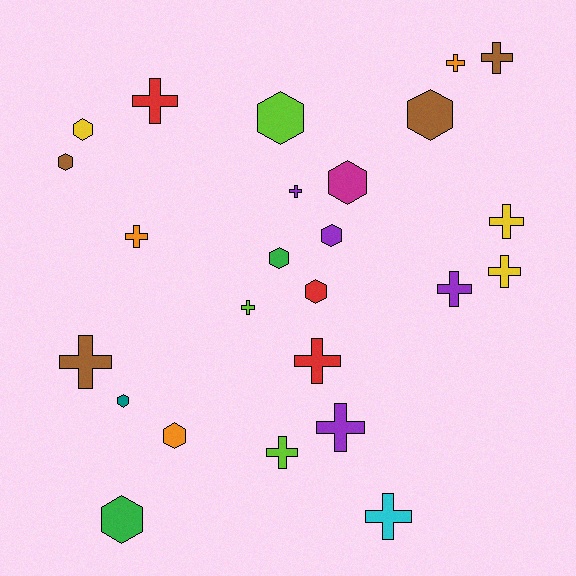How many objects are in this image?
There are 25 objects.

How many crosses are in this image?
There are 14 crosses.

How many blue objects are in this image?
There are no blue objects.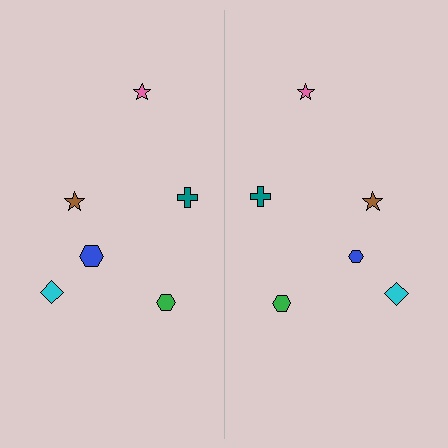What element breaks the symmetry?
The blue hexagon on the right side has a different size than its mirror counterpart.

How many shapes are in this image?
There are 12 shapes in this image.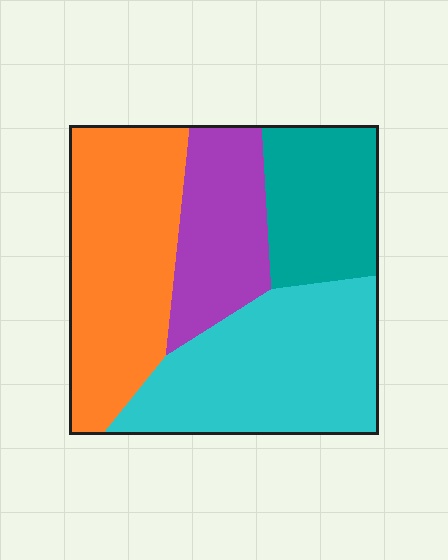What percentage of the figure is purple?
Purple covers around 20% of the figure.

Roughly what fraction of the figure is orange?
Orange covers about 30% of the figure.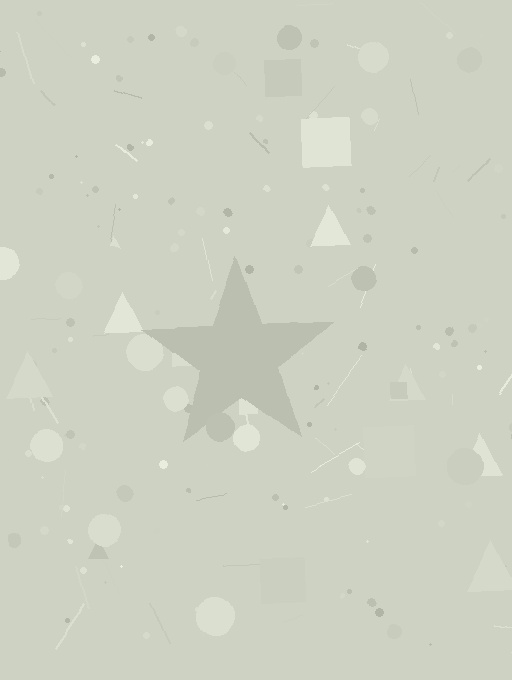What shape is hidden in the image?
A star is hidden in the image.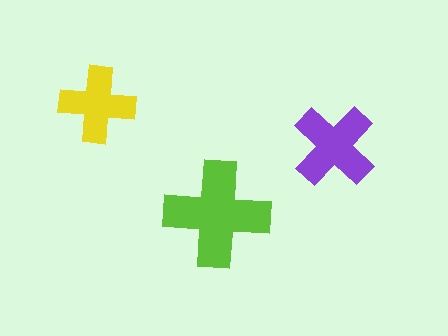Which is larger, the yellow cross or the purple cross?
The purple one.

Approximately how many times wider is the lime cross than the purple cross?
About 1.5 times wider.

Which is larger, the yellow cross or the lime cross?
The lime one.